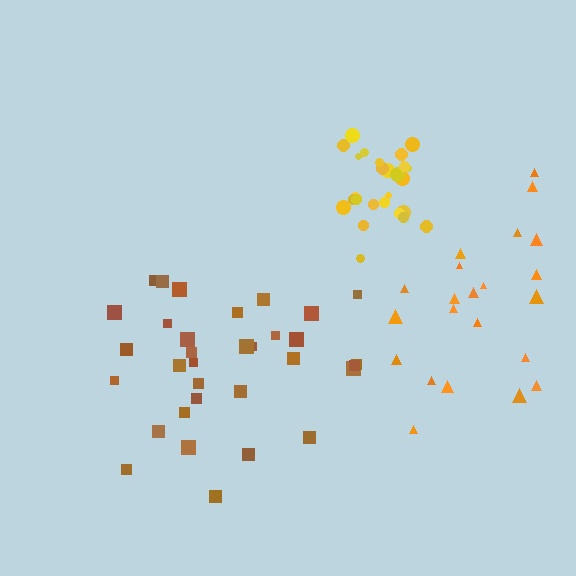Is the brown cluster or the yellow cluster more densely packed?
Yellow.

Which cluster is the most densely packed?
Yellow.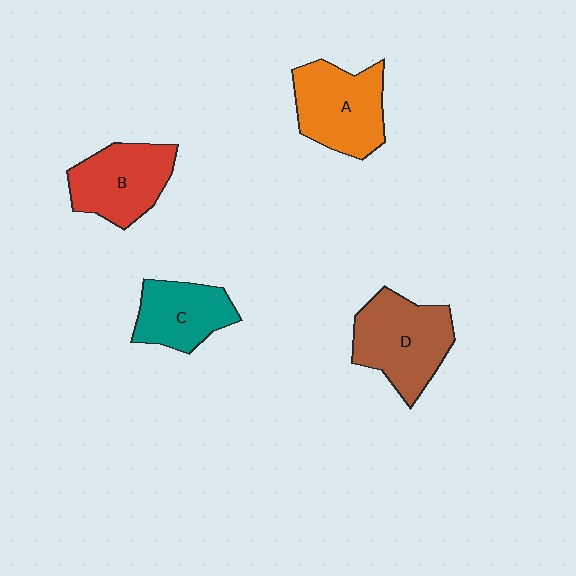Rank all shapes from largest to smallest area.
From largest to smallest: D (brown), A (orange), B (red), C (teal).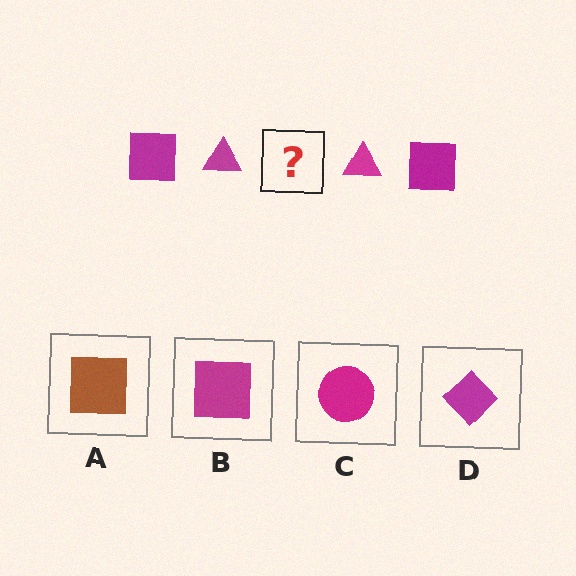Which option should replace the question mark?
Option B.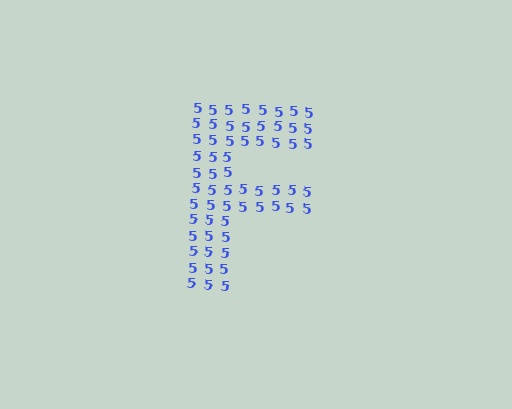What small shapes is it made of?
It is made of small digit 5's.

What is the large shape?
The large shape is the letter F.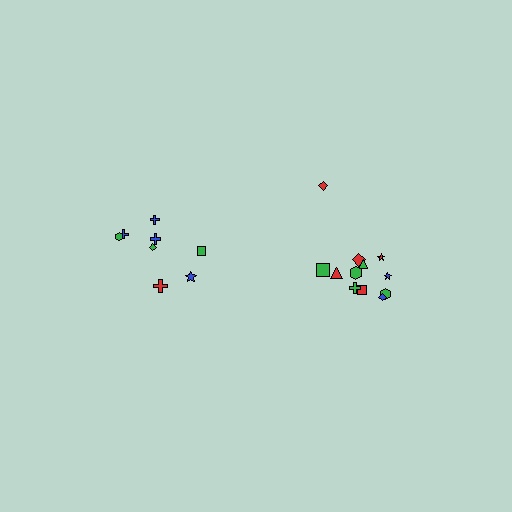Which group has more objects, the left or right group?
The right group.